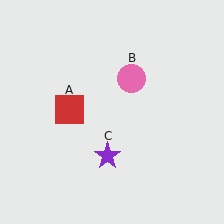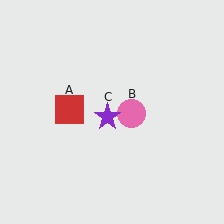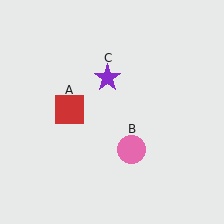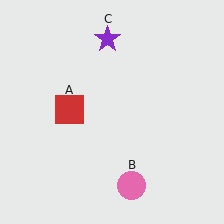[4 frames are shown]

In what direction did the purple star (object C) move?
The purple star (object C) moved up.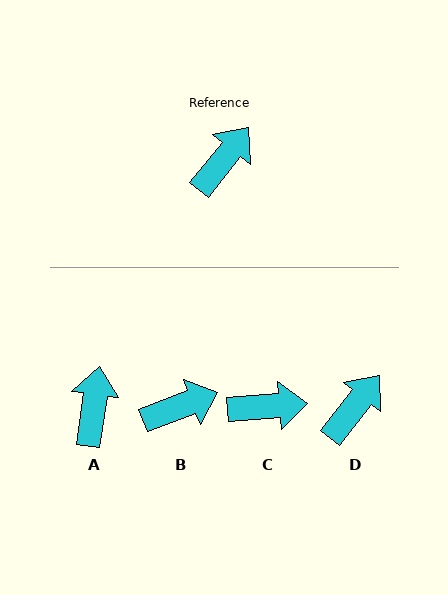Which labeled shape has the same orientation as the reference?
D.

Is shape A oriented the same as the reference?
No, it is off by about 30 degrees.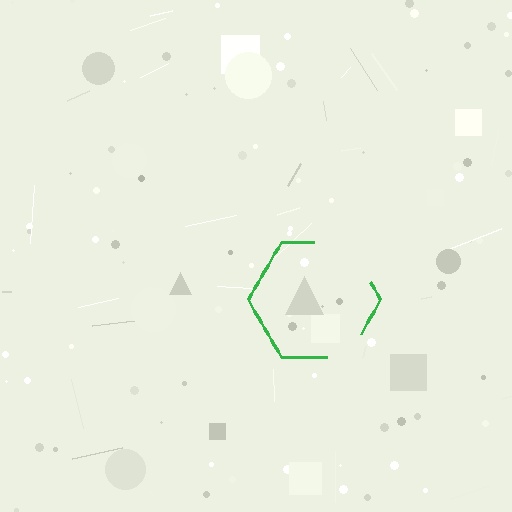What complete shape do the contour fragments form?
The contour fragments form a hexagon.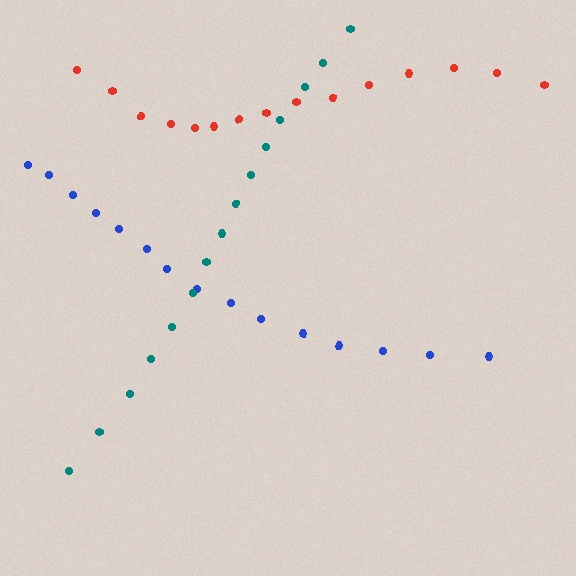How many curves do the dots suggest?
There are 3 distinct paths.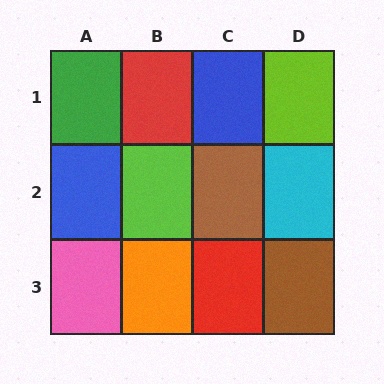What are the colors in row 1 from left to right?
Green, red, blue, lime.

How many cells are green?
1 cell is green.